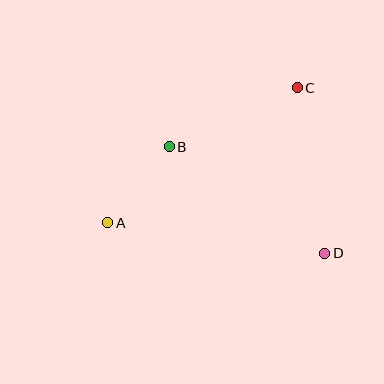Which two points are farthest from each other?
Points A and C are farthest from each other.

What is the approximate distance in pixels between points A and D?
The distance between A and D is approximately 219 pixels.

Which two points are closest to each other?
Points A and B are closest to each other.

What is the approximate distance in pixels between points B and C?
The distance between B and C is approximately 141 pixels.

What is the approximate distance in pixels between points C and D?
The distance between C and D is approximately 168 pixels.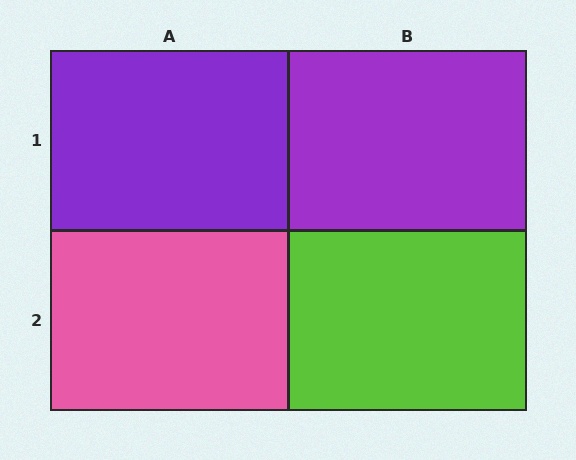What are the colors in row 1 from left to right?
Purple, purple.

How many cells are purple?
2 cells are purple.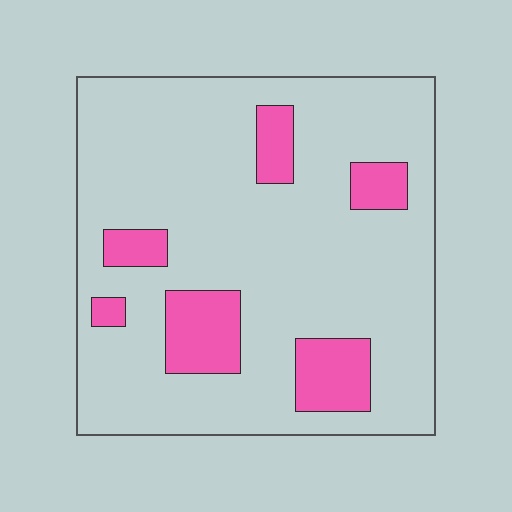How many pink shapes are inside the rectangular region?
6.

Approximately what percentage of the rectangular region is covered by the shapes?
Approximately 15%.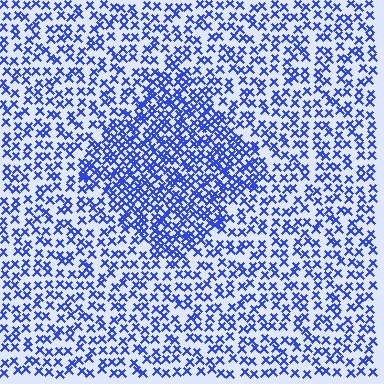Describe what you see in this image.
The image contains small blue elements arranged at two different densities. A diamond-shaped region is visible where the elements are more densely packed than the surrounding area.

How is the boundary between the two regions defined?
The boundary is defined by a change in element density (approximately 1.9x ratio). All elements are the same color, size, and shape.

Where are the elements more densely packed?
The elements are more densely packed inside the diamond boundary.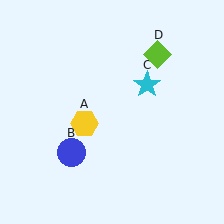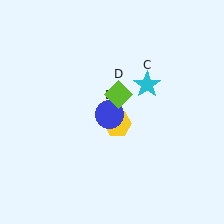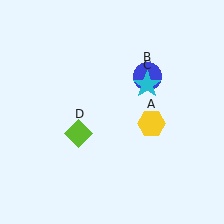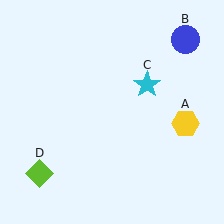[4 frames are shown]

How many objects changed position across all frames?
3 objects changed position: yellow hexagon (object A), blue circle (object B), lime diamond (object D).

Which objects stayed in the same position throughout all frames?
Cyan star (object C) remained stationary.